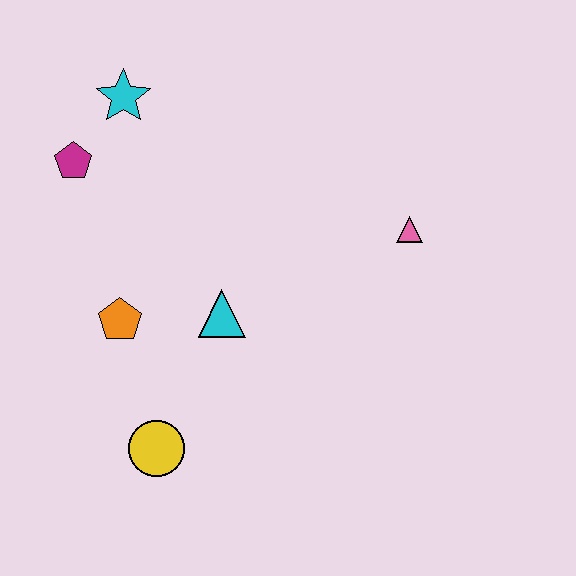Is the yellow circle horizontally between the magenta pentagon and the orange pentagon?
No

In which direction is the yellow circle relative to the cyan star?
The yellow circle is below the cyan star.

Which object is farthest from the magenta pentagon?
The pink triangle is farthest from the magenta pentagon.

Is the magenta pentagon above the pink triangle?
Yes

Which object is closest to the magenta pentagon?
The cyan star is closest to the magenta pentagon.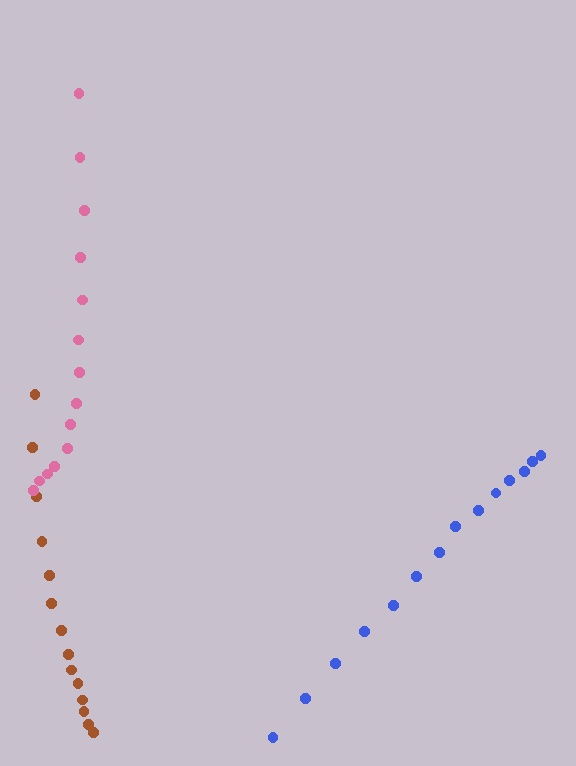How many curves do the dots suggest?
There are 3 distinct paths.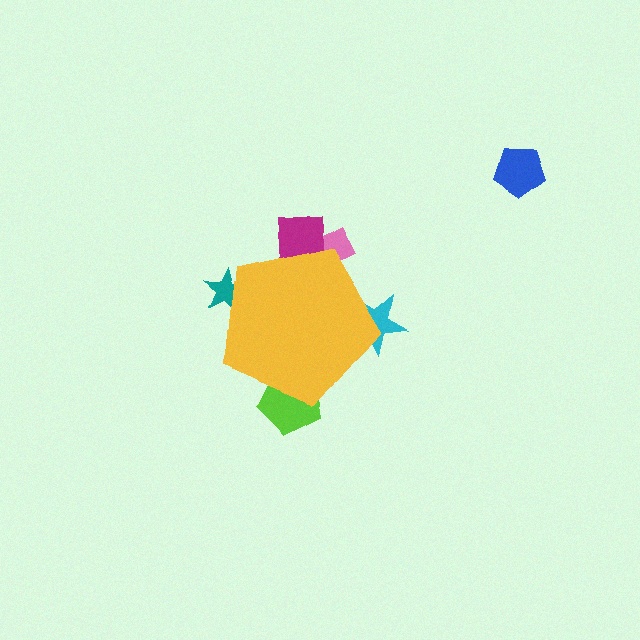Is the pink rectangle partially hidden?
Yes, the pink rectangle is partially hidden behind the yellow pentagon.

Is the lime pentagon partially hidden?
Yes, the lime pentagon is partially hidden behind the yellow pentagon.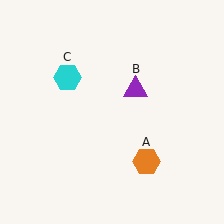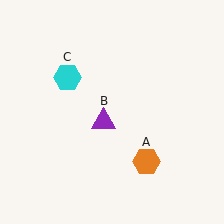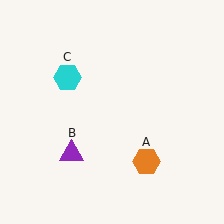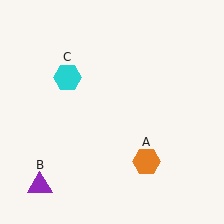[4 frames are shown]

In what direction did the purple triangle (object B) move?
The purple triangle (object B) moved down and to the left.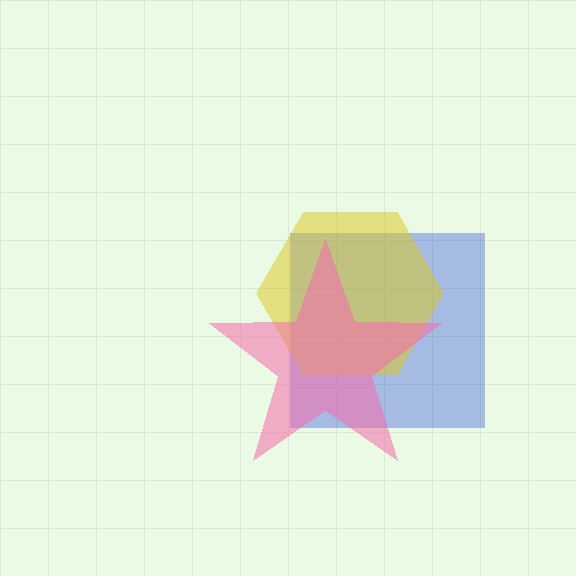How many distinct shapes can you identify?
There are 3 distinct shapes: a blue square, a yellow hexagon, a pink star.